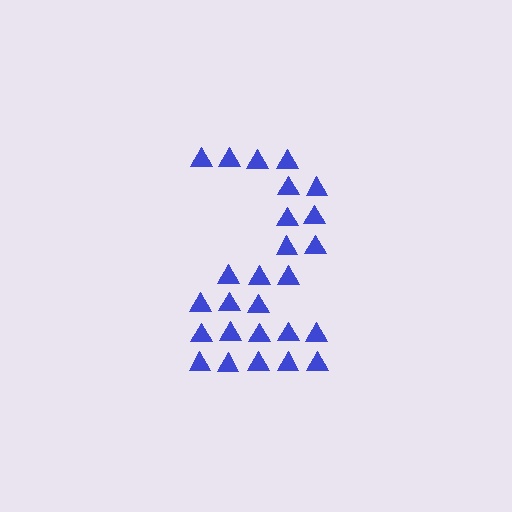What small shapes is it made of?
It is made of small triangles.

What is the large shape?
The large shape is the digit 2.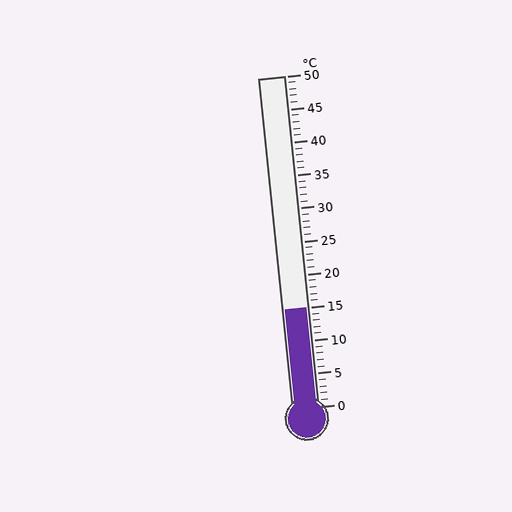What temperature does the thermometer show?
The thermometer shows approximately 15°C.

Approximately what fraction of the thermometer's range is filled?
The thermometer is filled to approximately 30% of its range.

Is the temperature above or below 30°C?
The temperature is below 30°C.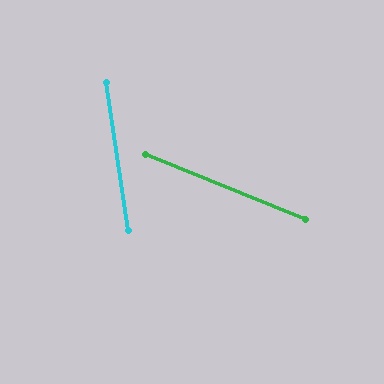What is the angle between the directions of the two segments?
Approximately 59 degrees.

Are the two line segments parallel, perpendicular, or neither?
Neither parallel nor perpendicular — they differ by about 59°.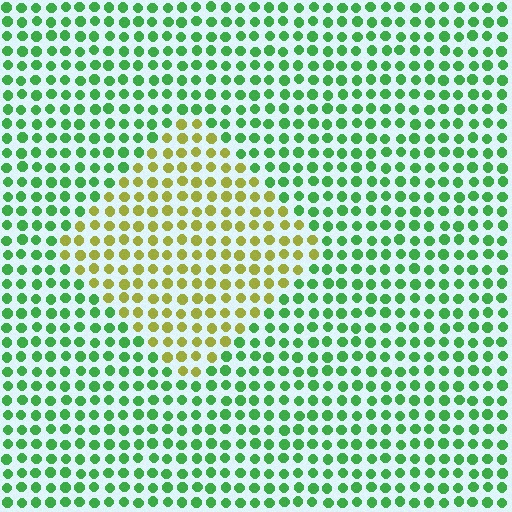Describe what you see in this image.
The image is filled with small green elements in a uniform arrangement. A diamond-shaped region is visible where the elements are tinted to a slightly different hue, forming a subtle color boundary.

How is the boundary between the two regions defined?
The boundary is defined purely by a slight shift in hue (about 58 degrees). Spacing, size, and orientation are identical on both sides.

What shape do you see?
I see a diamond.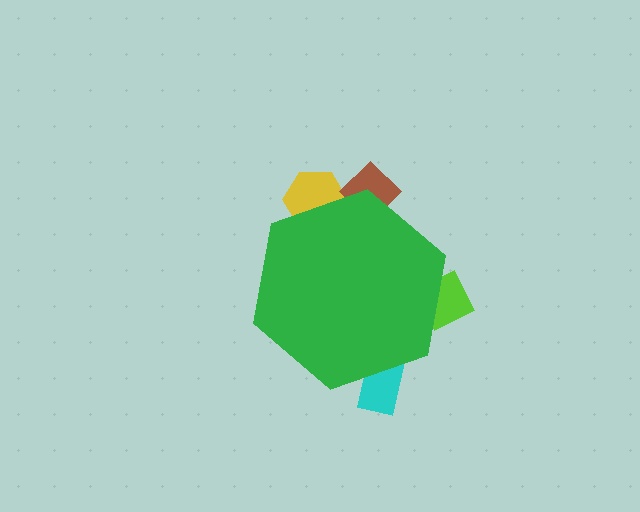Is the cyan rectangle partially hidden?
Yes, the cyan rectangle is partially hidden behind the green hexagon.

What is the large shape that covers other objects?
A green hexagon.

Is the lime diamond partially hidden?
Yes, the lime diamond is partially hidden behind the green hexagon.